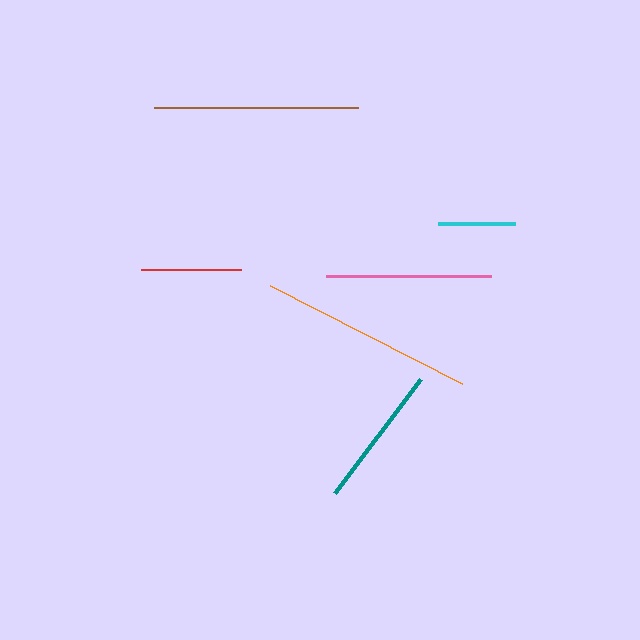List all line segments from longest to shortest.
From longest to shortest: orange, brown, pink, teal, red, cyan.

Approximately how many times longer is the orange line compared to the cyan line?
The orange line is approximately 2.8 times the length of the cyan line.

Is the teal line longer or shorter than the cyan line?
The teal line is longer than the cyan line.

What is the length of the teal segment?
The teal segment is approximately 143 pixels long.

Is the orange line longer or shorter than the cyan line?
The orange line is longer than the cyan line.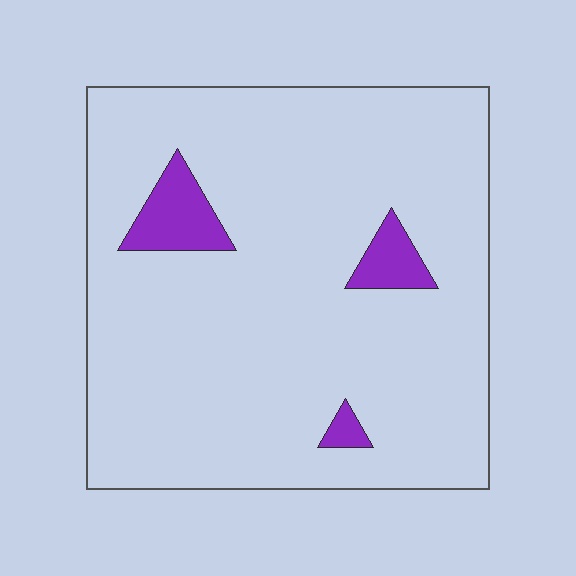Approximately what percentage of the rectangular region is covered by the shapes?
Approximately 5%.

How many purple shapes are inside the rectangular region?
3.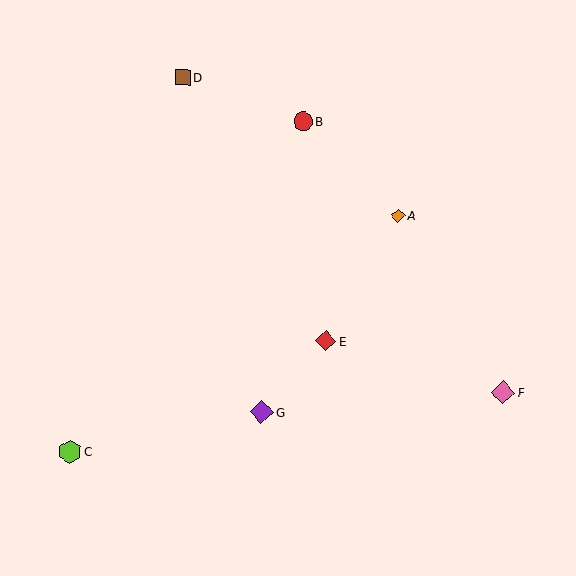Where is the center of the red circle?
The center of the red circle is at (303, 121).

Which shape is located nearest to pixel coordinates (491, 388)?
The pink diamond (labeled F) at (503, 393) is nearest to that location.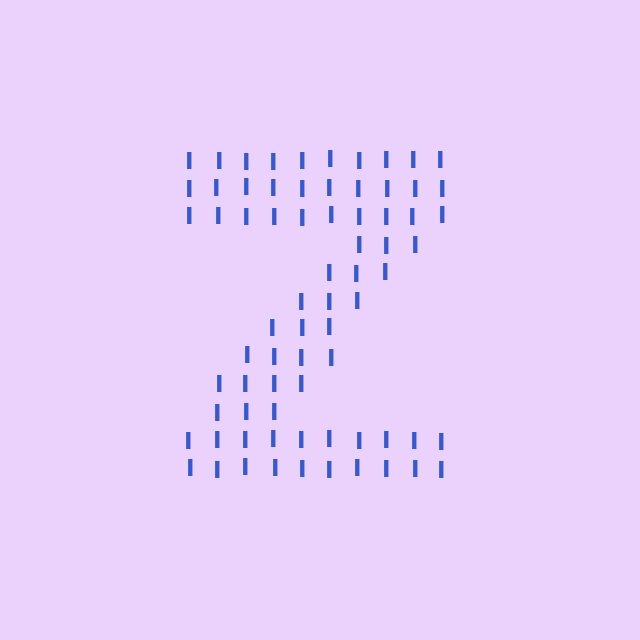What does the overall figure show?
The overall figure shows the letter Z.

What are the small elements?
The small elements are letter I's.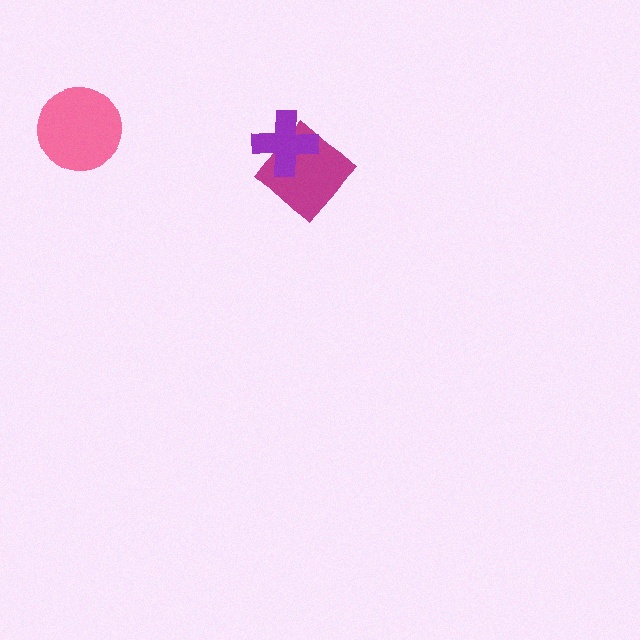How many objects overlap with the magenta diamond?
1 object overlaps with the magenta diamond.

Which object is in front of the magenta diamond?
The purple cross is in front of the magenta diamond.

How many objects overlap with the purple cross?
1 object overlaps with the purple cross.